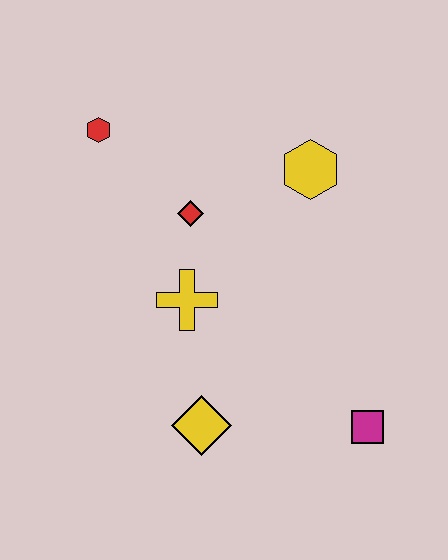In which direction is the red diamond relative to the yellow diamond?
The red diamond is above the yellow diamond.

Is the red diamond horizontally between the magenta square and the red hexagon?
Yes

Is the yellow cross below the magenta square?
No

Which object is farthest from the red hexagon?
The magenta square is farthest from the red hexagon.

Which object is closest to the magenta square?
The yellow diamond is closest to the magenta square.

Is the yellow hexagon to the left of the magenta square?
Yes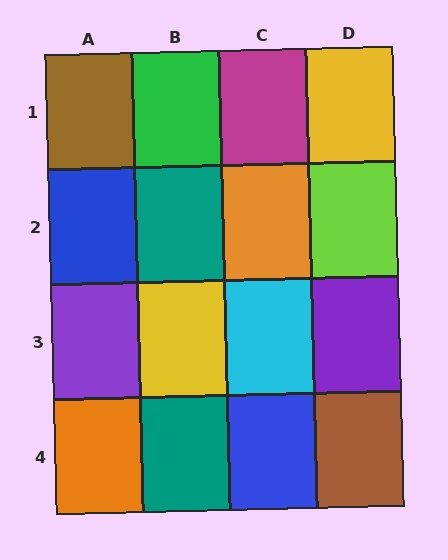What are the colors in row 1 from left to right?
Brown, green, magenta, yellow.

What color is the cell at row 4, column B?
Teal.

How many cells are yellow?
2 cells are yellow.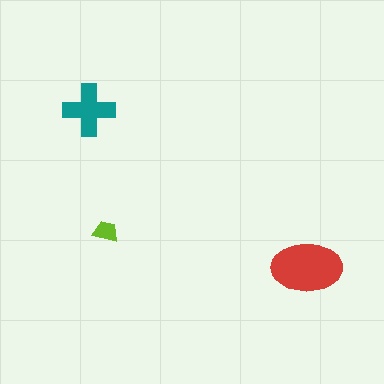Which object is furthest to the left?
The teal cross is leftmost.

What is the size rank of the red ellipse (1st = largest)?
1st.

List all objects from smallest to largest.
The lime trapezoid, the teal cross, the red ellipse.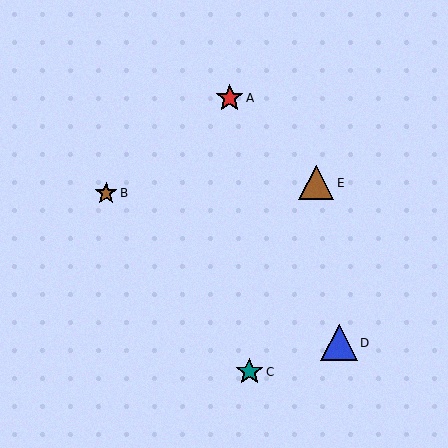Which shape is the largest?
The blue triangle (labeled D) is the largest.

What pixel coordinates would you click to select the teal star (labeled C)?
Click at (249, 372) to select the teal star C.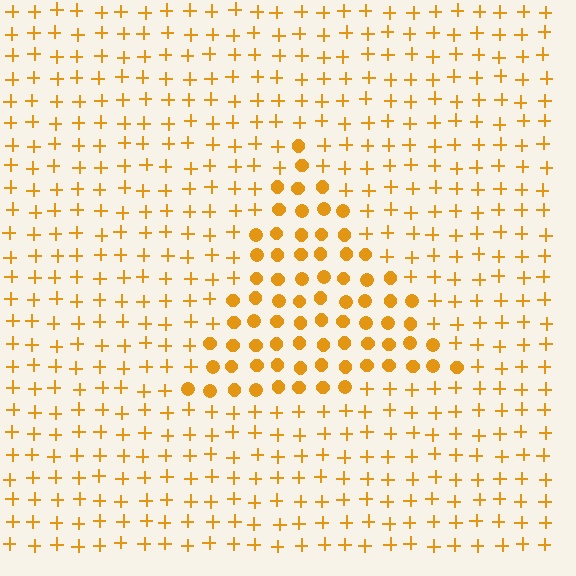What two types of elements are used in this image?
The image uses circles inside the triangle region and plus signs outside it.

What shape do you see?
I see a triangle.